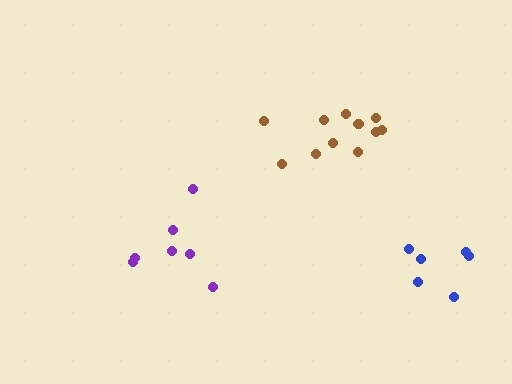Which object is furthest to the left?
The purple cluster is leftmost.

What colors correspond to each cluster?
The clusters are colored: brown, purple, blue.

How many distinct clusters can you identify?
There are 3 distinct clusters.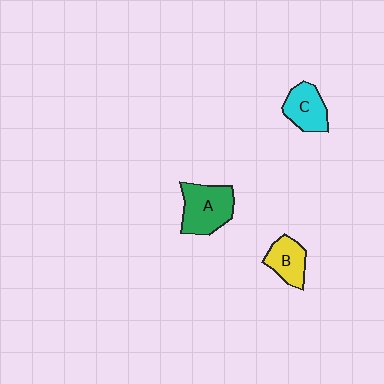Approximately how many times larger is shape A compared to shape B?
Approximately 1.5 times.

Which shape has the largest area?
Shape A (green).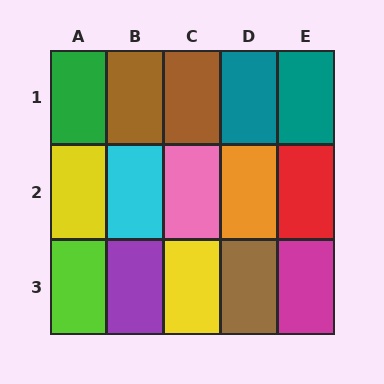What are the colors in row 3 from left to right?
Lime, purple, yellow, brown, magenta.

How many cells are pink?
1 cell is pink.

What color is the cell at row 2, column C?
Pink.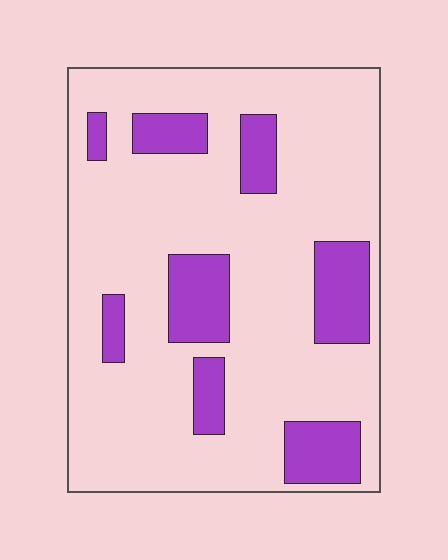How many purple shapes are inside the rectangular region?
8.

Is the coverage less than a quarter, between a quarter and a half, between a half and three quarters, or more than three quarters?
Less than a quarter.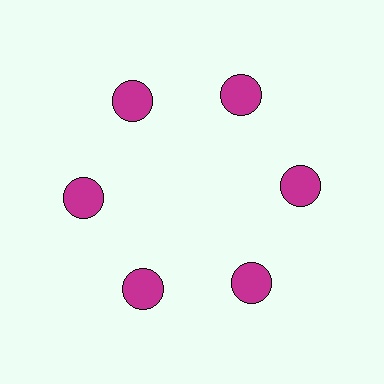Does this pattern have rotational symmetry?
Yes, this pattern has 6-fold rotational symmetry. It looks the same after rotating 60 degrees around the center.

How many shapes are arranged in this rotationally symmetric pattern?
There are 6 shapes, arranged in 6 groups of 1.